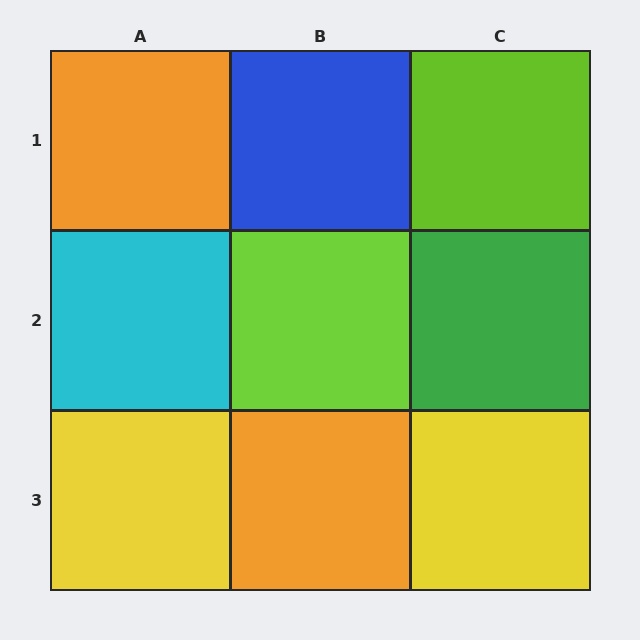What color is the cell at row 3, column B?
Orange.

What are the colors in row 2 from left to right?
Cyan, lime, green.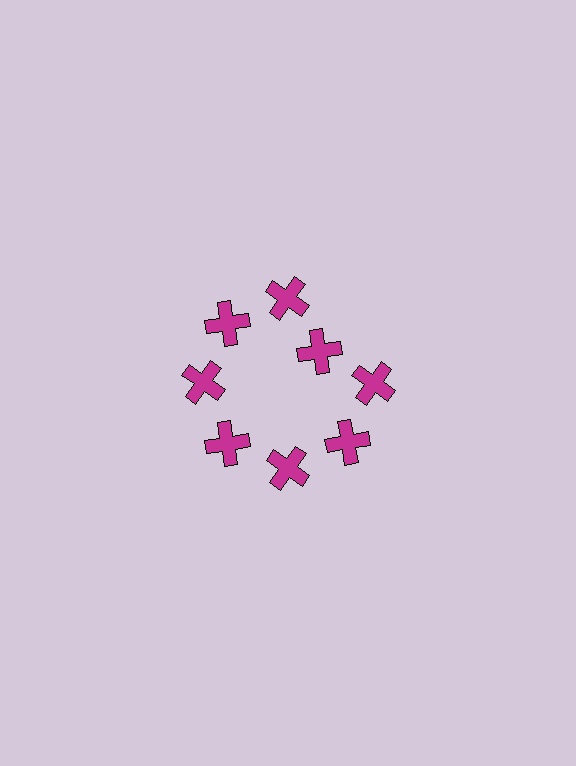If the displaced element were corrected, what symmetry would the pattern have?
It would have 8-fold rotational symmetry — the pattern would map onto itself every 45 degrees.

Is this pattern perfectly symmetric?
No. The 8 magenta crosses are arranged in a ring, but one element near the 2 o'clock position is pulled inward toward the center, breaking the 8-fold rotational symmetry.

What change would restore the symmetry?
The symmetry would be restored by moving it outward, back onto the ring so that all 8 crosses sit at equal angles and equal distance from the center.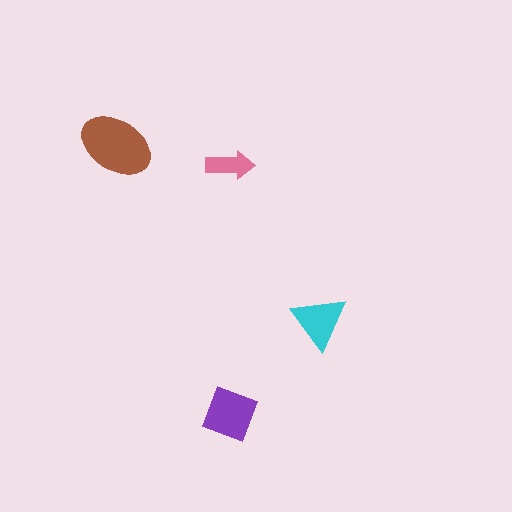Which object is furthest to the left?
The brown ellipse is leftmost.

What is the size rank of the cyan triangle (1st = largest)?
3rd.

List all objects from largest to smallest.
The brown ellipse, the purple diamond, the cyan triangle, the pink arrow.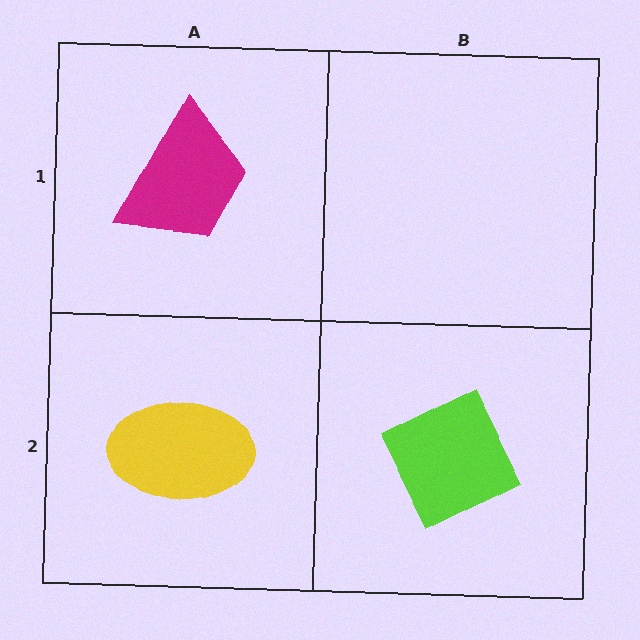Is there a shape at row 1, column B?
No, that cell is empty.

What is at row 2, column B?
A lime diamond.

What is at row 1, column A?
A magenta trapezoid.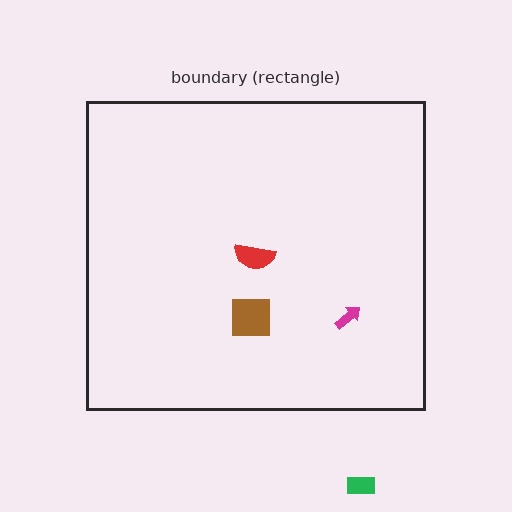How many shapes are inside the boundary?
3 inside, 1 outside.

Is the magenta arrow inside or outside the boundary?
Inside.